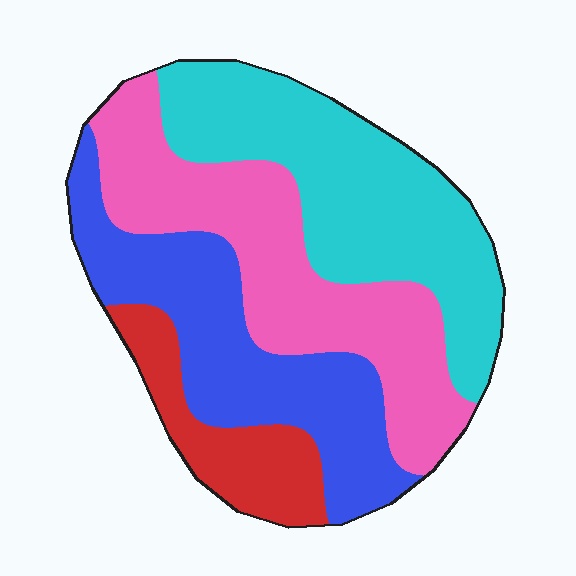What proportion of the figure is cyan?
Cyan takes up between a quarter and a half of the figure.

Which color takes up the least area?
Red, at roughly 10%.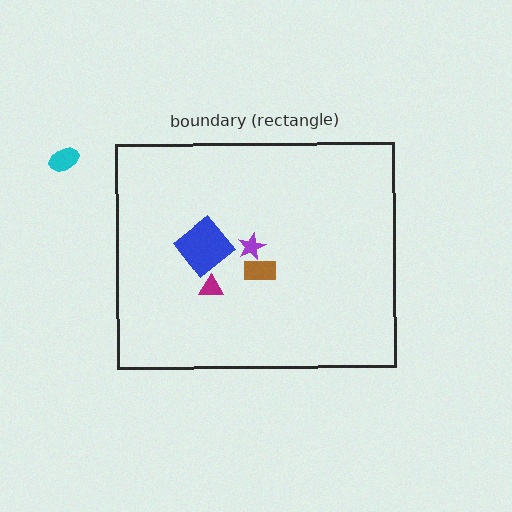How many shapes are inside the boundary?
4 inside, 1 outside.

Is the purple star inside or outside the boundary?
Inside.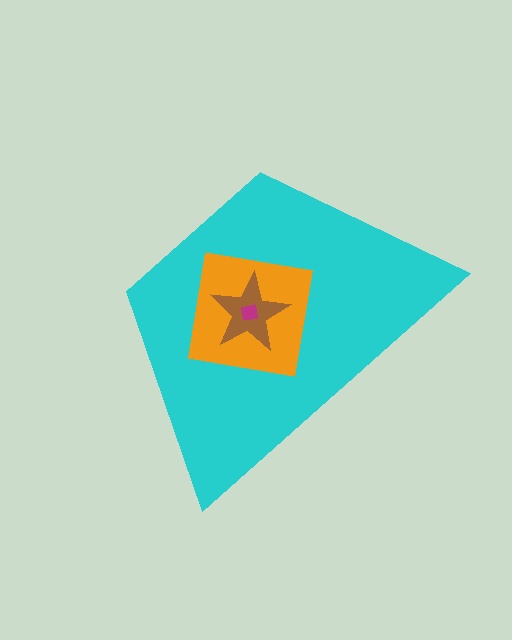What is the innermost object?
The magenta square.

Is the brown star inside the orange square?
Yes.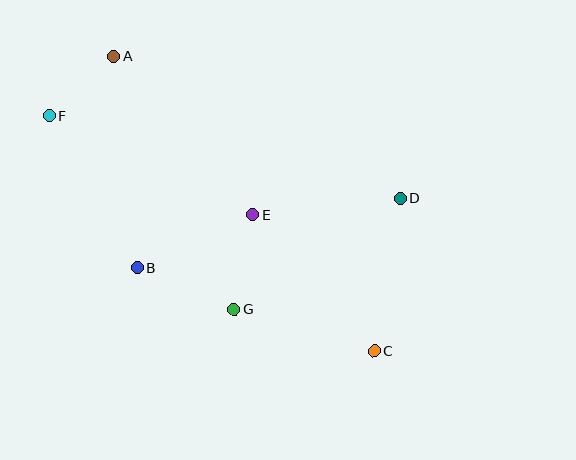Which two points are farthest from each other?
Points C and F are farthest from each other.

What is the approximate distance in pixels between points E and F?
The distance between E and F is approximately 226 pixels.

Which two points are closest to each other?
Points A and F are closest to each other.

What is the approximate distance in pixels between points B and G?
The distance between B and G is approximately 106 pixels.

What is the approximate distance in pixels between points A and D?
The distance between A and D is approximately 320 pixels.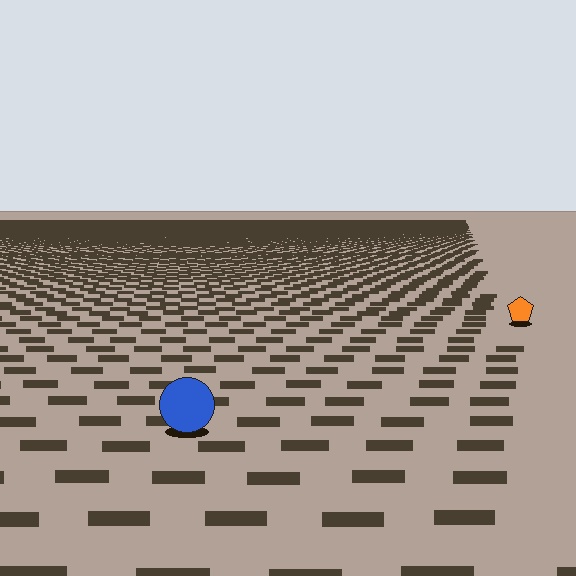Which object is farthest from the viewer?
The orange pentagon is farthest from the viewer. It appears smaller and the ground texture around it is denser.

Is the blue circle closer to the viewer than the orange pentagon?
Yes. The blue circle is closer — you can tell from the texture gradient: the ground texture is coarser near it.